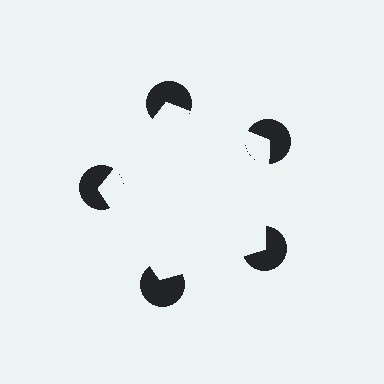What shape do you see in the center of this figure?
An illusory pentagon — its edges are inferred from the aligned wedge cuts in the pac-man discs, not physically drawn.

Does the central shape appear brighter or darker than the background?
It typically appears slightly brighter than the background, even though no actual brightness change is drawn.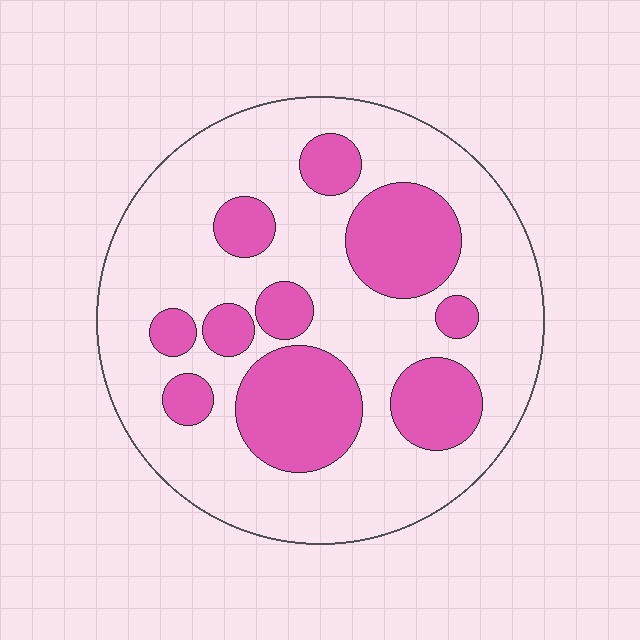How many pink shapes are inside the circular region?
10.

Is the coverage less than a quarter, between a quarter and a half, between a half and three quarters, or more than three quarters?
Between a quarter and a half.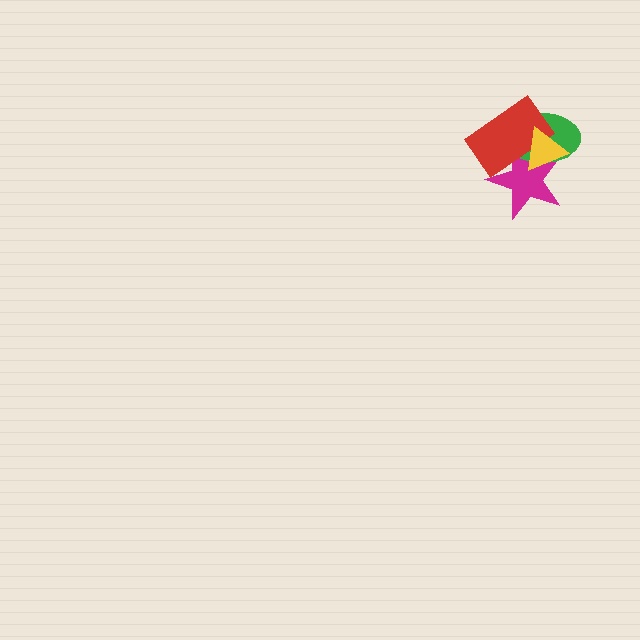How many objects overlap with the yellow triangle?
3 objects overlap with the yellow triangle.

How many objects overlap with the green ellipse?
3 objects overlap with the green ellipse.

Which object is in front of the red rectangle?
The yellow triangle is in front of the red rectangle.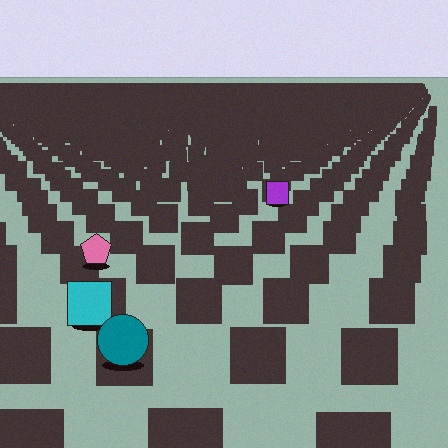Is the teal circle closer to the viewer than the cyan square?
Yes. The teal circle is closer — you can tell from the texture gradient: the ground texture is coarser near it.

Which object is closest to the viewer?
The teal circle is closest. The texture marks near it are larger and more spread out.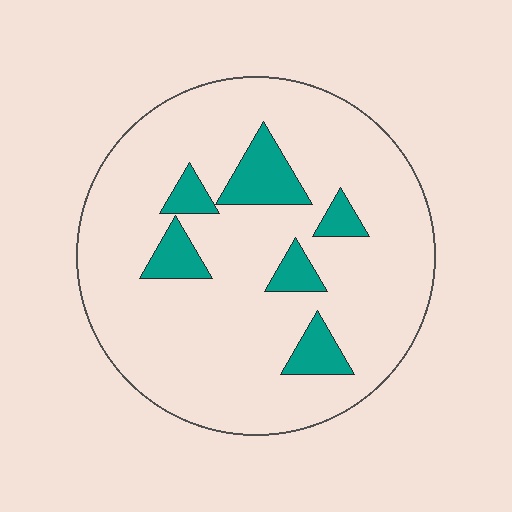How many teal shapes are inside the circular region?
6.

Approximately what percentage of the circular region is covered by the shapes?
Approximately 15%.